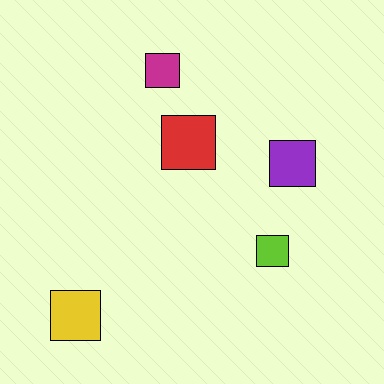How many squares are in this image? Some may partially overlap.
There are 5 squares.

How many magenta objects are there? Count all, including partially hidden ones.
There is 1 magenta object.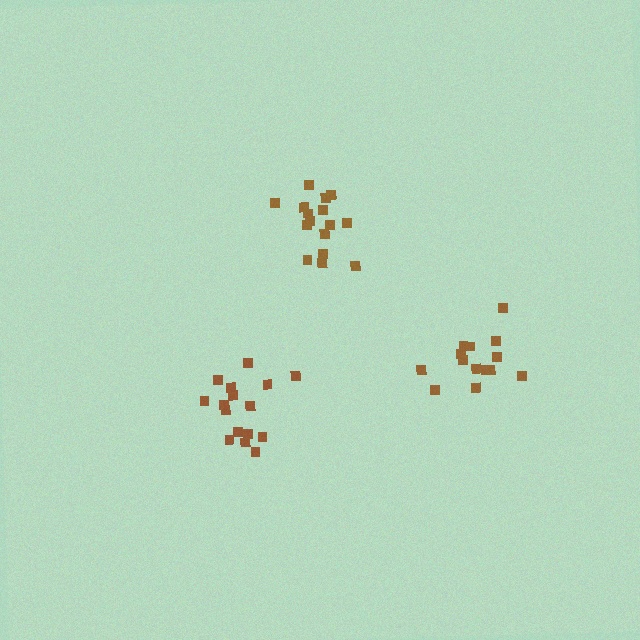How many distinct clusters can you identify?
There are 3 distinct clusters.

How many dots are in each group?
Group 1: 14 dots, Group 2: 16 dots, Group 3: 16 dots (46 total).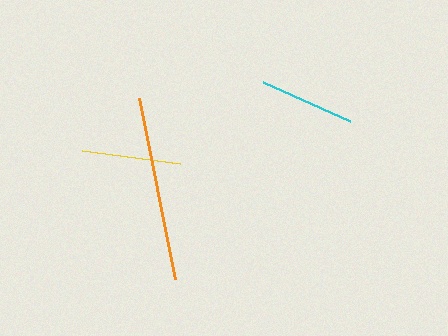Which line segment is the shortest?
The cyan line is the shortest at approximately 95 pixels.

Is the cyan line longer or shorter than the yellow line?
The yellow line is longer than the cyan line.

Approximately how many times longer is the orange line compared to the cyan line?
The orange line is approximately 1.9 times the length of the cyan line.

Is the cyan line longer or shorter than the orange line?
The orange line is longer than the cyan line.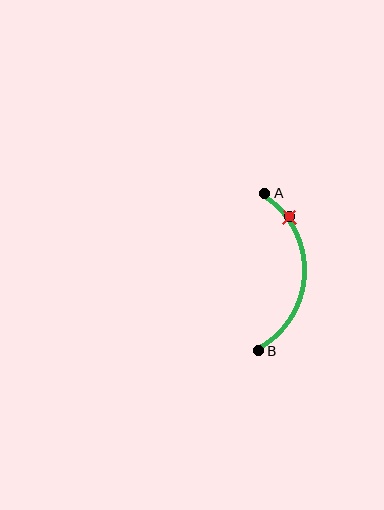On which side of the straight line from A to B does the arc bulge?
The arc bulges to the right of the straight line connecting A and B.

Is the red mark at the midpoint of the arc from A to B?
No. The red mark lies on the arc but is closer to endpoint A. The arc midpoint would be at the point on the curve equidistant along the arc from both A and B.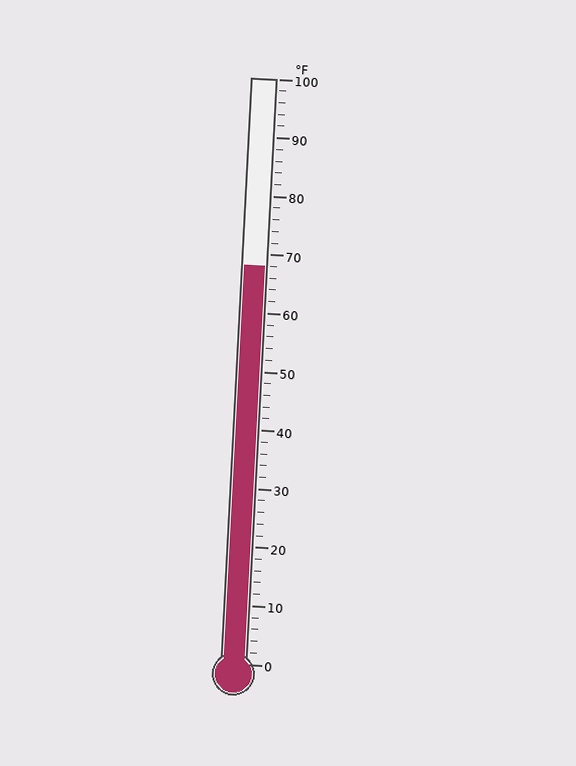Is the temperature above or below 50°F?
The temperature is above 50°F.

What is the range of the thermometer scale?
The thermometer scale ranges from 0°F to 100°F.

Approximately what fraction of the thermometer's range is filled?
The thermometer is filled to approximately 70% of its range.